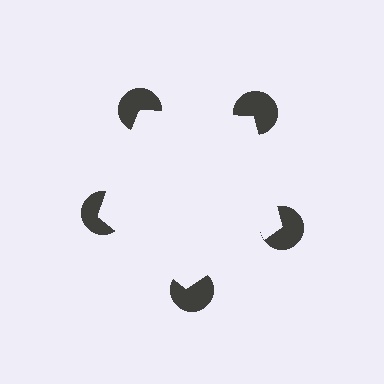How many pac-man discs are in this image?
There are 5 — one at each vertex of the illusory pentagon.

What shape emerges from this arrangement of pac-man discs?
An illusory pentagon — its edges are inferred from the aligned wedge cuts in the pac-man discs, not physically drawn.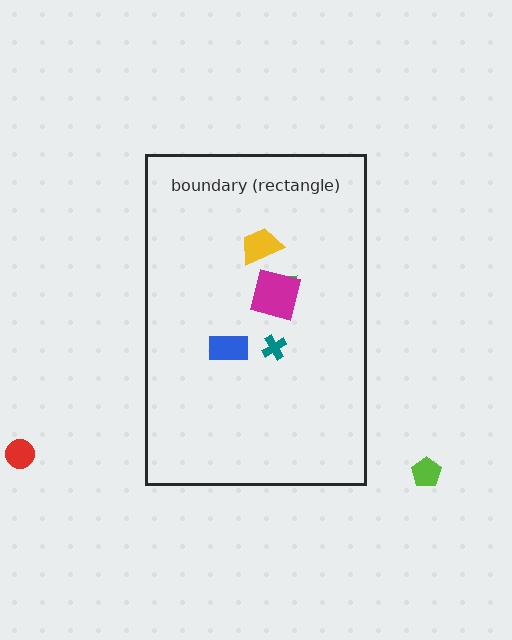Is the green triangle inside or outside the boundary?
Inside.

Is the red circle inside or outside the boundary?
Outside.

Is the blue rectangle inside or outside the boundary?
Inside.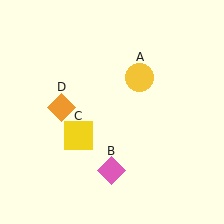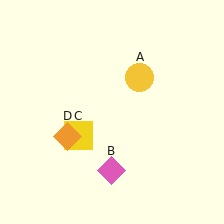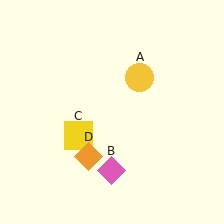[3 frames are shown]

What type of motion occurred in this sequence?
The orange diamond (object D) rotated counterclockwise around the center of the scene.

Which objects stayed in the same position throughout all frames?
Yellow circle (object A) and pink diamond (object B) and yellow square (object C) remained stationary.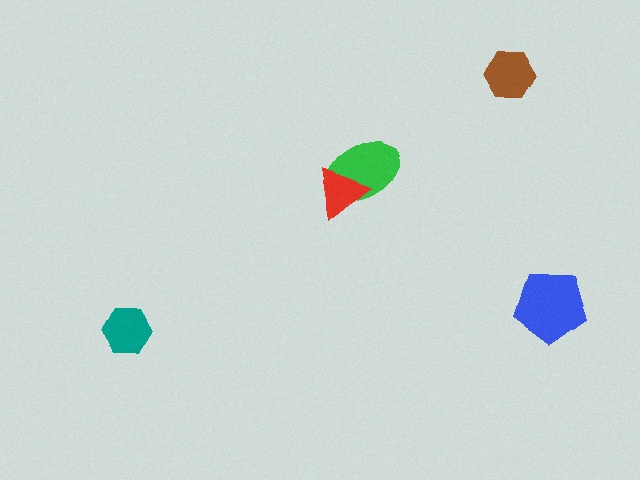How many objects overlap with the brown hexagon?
0 objects overlap with the brown hexagon.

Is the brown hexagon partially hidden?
No, no other shape covers it.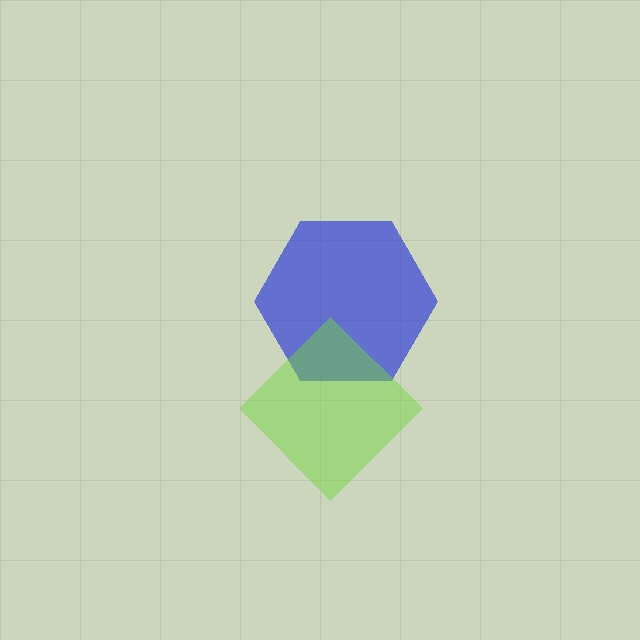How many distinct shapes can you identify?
There are 2 distinct shapes: a blue hexagon, a lime diamond.